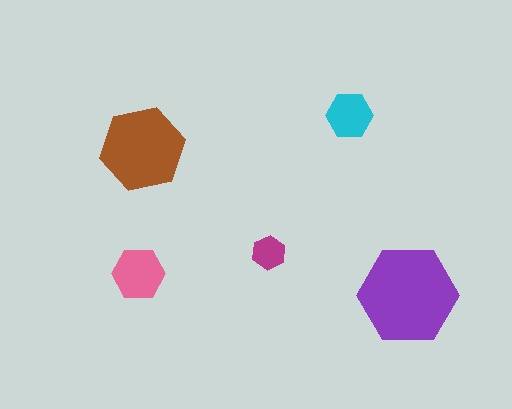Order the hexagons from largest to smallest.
the purple one, the brown one, the pink one, the cyan one, the magenta one.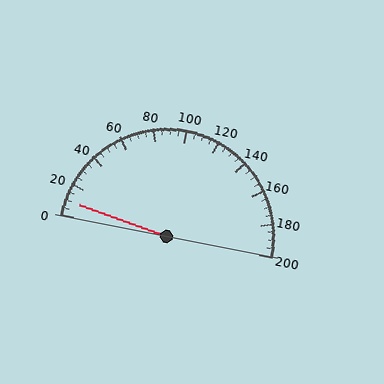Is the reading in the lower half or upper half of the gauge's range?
The reading is in the lower half of the range (0 to 200).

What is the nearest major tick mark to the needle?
The nearest major tick mark is 0.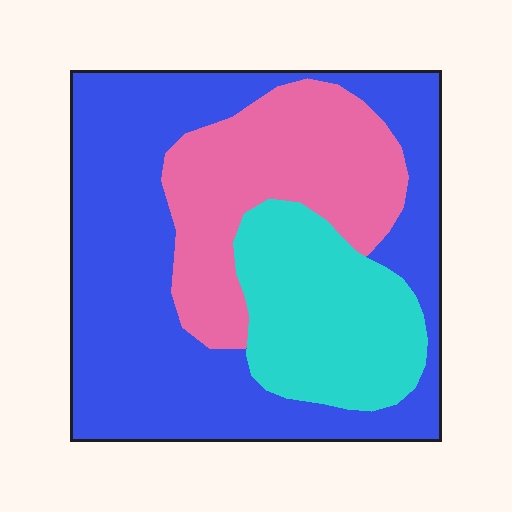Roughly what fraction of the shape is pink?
Pink covers roughly 25% of the shape.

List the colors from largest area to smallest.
From largest to smallest: blue, pink, cyan.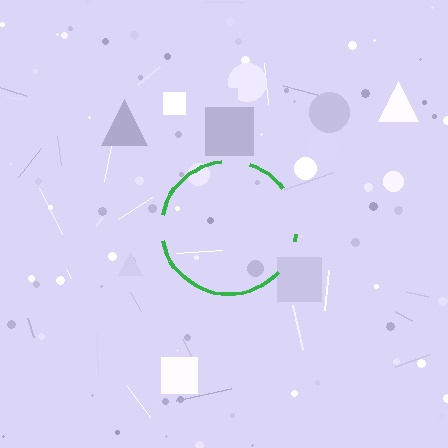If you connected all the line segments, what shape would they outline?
They would outline a circle.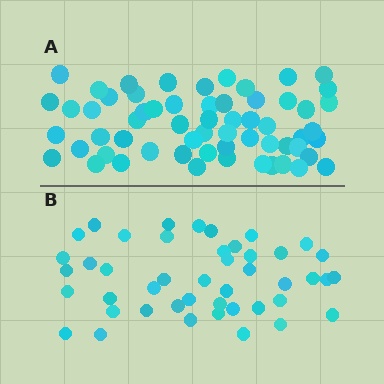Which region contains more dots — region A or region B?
Region A (the top region) has more dots.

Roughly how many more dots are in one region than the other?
Region A has approximately 15 more dots than region B.